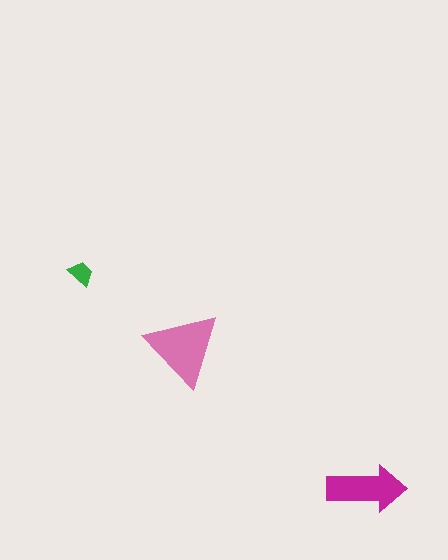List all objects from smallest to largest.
The green trapezoid, the magenta arrow, the pink triangle.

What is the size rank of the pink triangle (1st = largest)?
1st.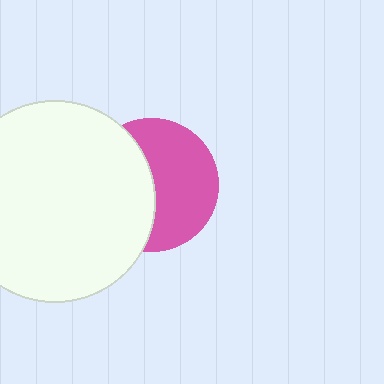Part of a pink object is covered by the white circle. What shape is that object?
It is a circle.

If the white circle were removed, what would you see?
You would see the complete pink circle.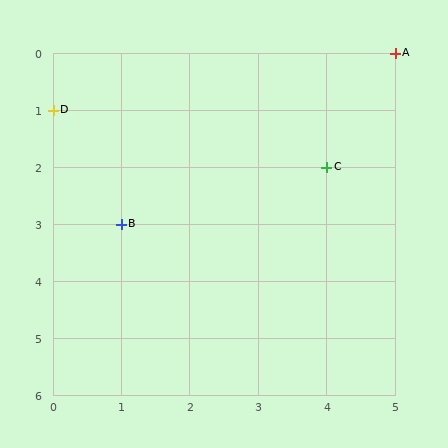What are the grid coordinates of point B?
Point B is at grid coordinates (1, 3).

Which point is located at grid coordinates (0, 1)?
Point D is at (0, 1).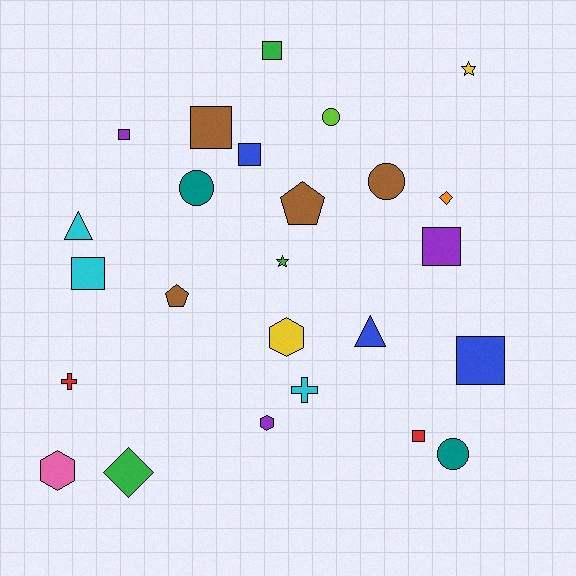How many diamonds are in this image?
There are 2 diamonds.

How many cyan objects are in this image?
There are 3 cyan objects.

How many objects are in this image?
There are 25 objects.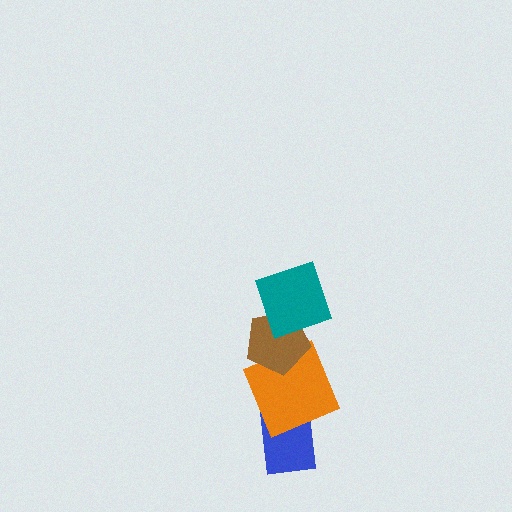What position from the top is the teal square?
The teal square is 1st from the top.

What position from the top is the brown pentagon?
The brown pentagon is 2nd from the top.